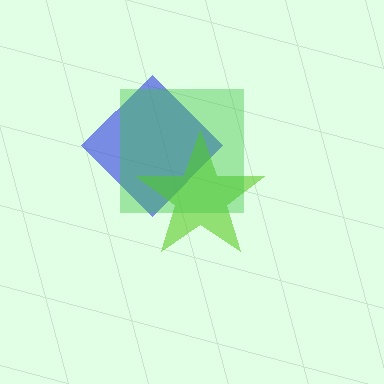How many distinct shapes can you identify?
There are 3 distinct shapes: a blue diamond, a lime star, a green square.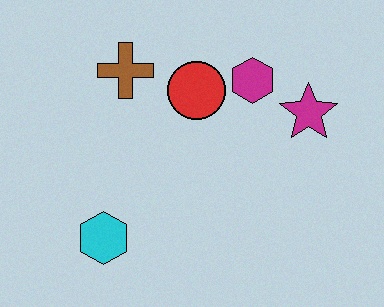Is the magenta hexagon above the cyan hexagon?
Yes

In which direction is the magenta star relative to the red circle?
The magenta star is to the right of the red circle.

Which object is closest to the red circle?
The magenta hexagon is closest to the red circle.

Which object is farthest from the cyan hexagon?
The magenta star is farthest from the cyan hexagon.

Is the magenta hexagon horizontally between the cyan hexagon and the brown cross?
No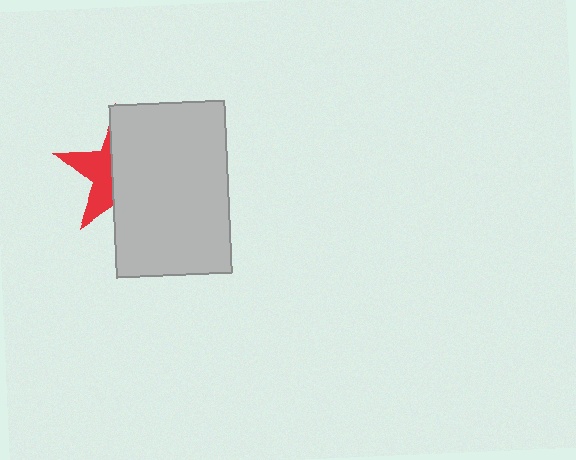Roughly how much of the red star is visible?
A small part of it is visible (roughly 37%).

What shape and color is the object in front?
The object in front is a light gray rectangle.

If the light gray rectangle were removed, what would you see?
You would see the complete red star.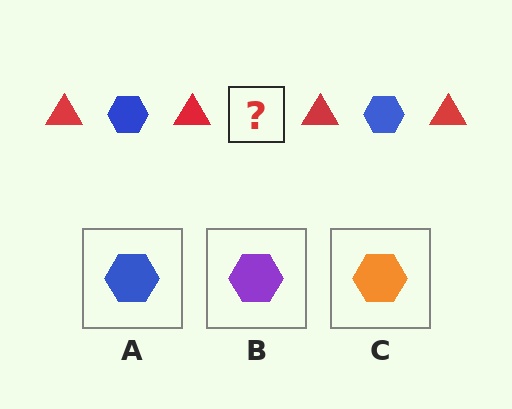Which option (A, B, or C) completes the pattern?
A.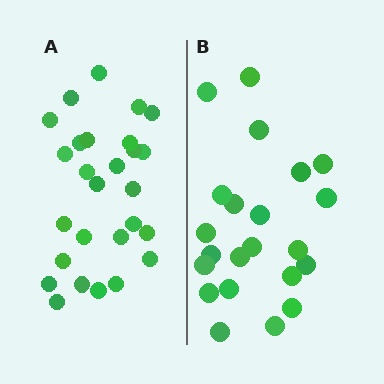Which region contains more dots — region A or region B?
Region A (the left region) has more dots.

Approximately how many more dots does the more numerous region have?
Region A has about 5 more dots than region B.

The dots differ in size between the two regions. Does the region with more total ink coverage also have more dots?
No. Region B has more total ink coverage because its dots are larger, but region A actually contains more individual dots. Total area can be misleading — the number of items is what matters here.